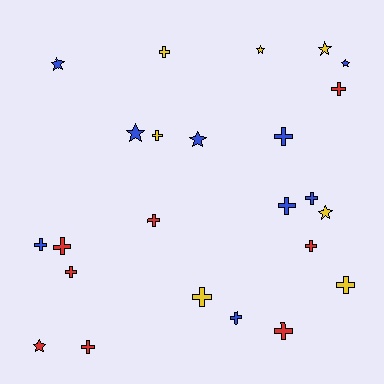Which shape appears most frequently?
Cross, with 16 objects.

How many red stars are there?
There is 1 red star.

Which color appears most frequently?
Blue, with 9 objects.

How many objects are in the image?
There are 24 objects.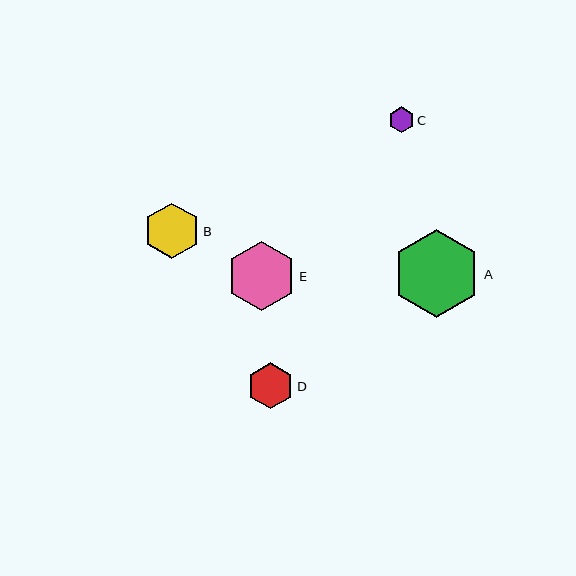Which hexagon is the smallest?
Hexagon C is the smallest with a size of approximately 26 pixels.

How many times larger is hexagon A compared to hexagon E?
Hexagon A is approximately 1.3 times the size of hexagon E.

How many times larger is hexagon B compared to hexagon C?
Hexagon B is approximately 2.1 times the size of hexagon C.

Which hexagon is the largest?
Hexagon A is the largest with a size of approximately 89 pixels.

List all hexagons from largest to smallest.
From largest to smallest: A, E, B, D, C.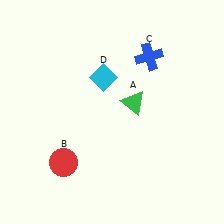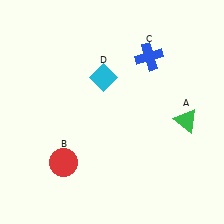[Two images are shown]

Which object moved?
The green triangle (A) moved right.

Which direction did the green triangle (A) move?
The green triangle (A) moved right.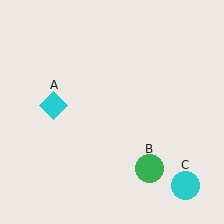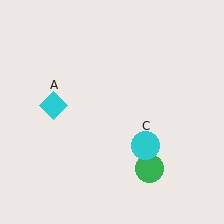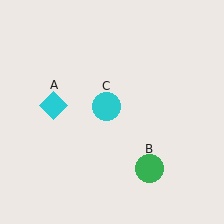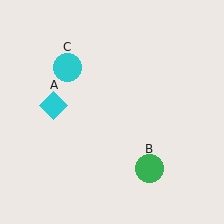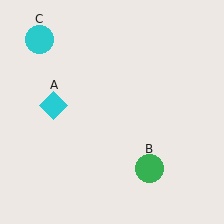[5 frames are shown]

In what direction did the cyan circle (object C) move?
The cyan circle (object C) moved up and to the left.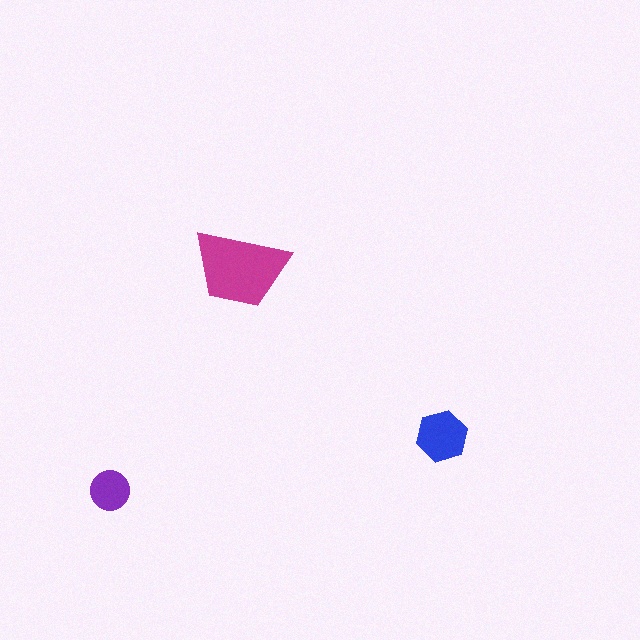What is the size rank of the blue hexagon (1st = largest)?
2nd.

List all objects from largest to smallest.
The magenta trapezoid, the blue hexagon, the purple circle.